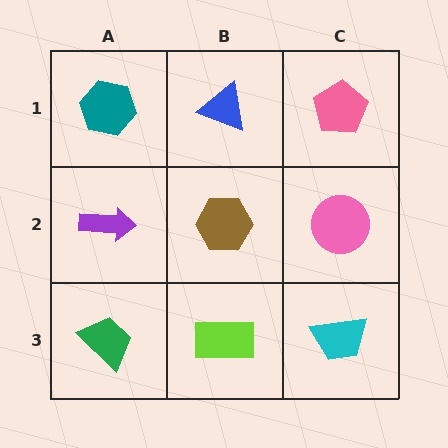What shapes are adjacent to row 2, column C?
A pink pentagon (row 1, column C), a cyan trapezoid (row 3, column C), a brown hexagon (row 2, column B).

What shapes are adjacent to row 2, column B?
A blue triangle (row 1, column B), a lime rectangle (row 3, column B), a purple arrow (row 2, column A), a pink circle (row 2, column C).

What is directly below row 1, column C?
A pink circle.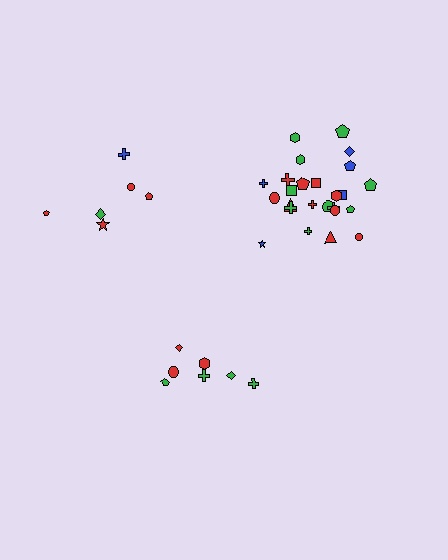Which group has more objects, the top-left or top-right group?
The top-right group.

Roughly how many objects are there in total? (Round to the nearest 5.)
Roughly 40 objects in total.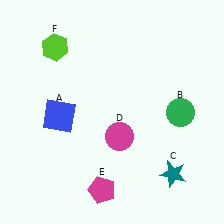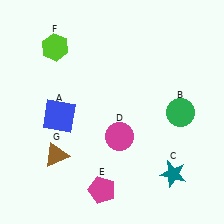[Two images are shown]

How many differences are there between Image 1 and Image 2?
There is 1 difference between the two images.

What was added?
A brown triangle (G) was added in Image 2.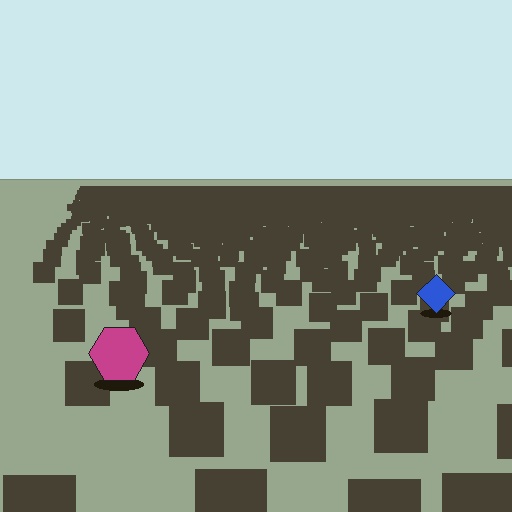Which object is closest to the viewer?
The magenta hexagon is closest. The texture marks near it are larger and more spread out.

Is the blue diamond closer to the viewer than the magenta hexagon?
No. The magenta hexagon is closer — you can tell from the texture gradient: the ground texture is coarser near it.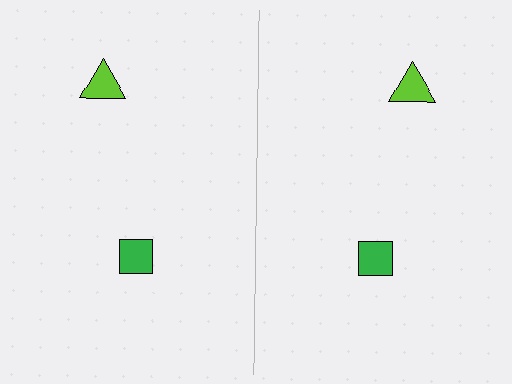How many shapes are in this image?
There are 4 shapes in this image.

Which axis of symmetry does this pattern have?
The pattern has a vertical axis of symmetry running through the center of the image.